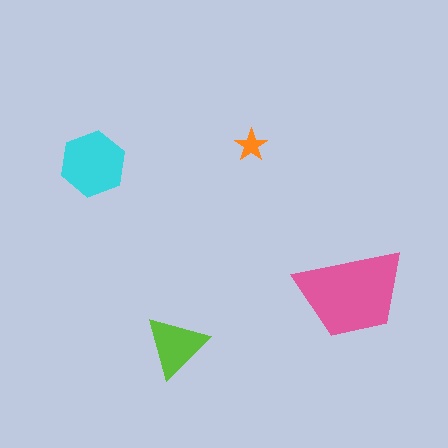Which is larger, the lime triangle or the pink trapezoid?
The pink trapezoid.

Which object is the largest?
The pink trapezoid.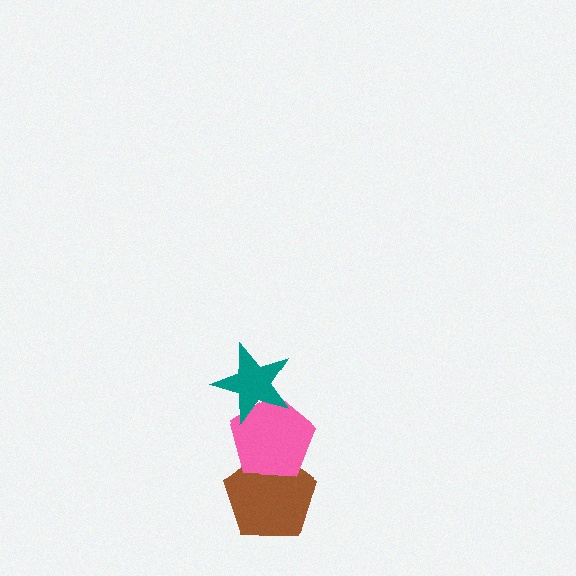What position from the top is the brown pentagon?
The brown pentagon is 3rd from the top.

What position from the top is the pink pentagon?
The pink pentagon is 2nd from the top.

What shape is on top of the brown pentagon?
The pink pentagon is on top of the brown pentagon.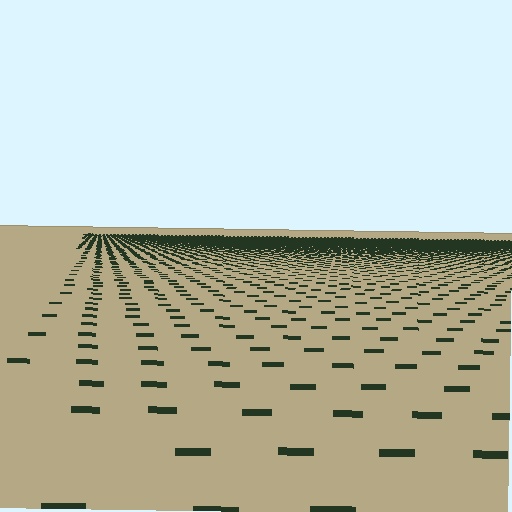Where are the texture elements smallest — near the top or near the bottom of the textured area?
Near the top.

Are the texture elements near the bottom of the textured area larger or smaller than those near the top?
Larger. Near the bottom, elements are closer to the viewer and appear at a bigger on-screen size.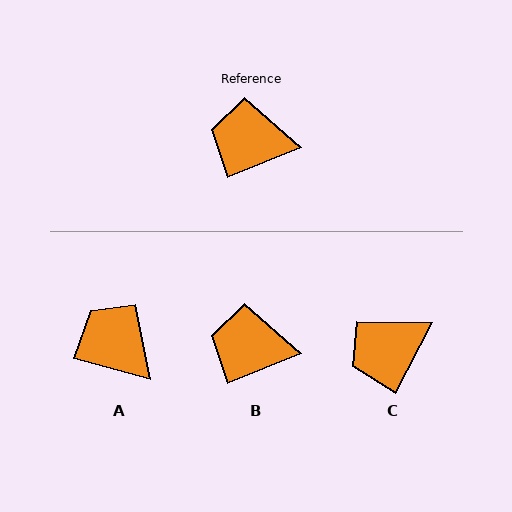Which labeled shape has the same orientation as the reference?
B.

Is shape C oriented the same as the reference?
No, it is off by about 41 degrees.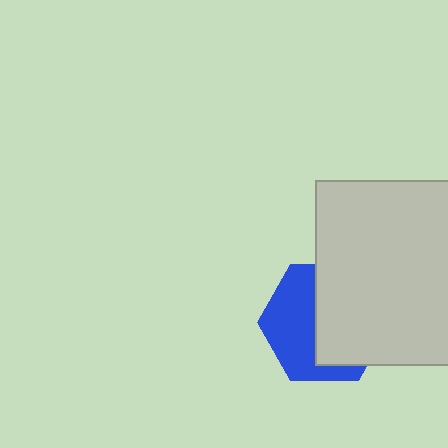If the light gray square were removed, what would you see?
You would see the complete blue hexagon.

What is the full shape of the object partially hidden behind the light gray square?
The partially hidden object is a blue hexagon.